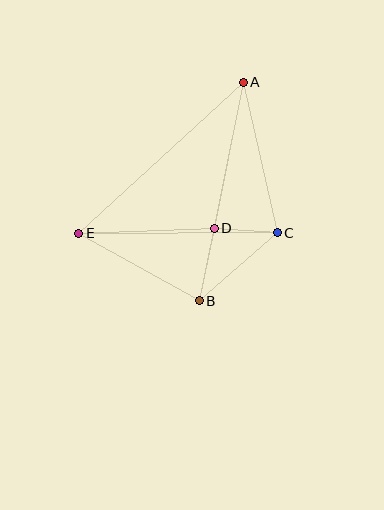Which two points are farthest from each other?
Points A and B are farthest from each other.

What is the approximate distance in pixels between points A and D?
The distance between A and D is approximately 149 pixels.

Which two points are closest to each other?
Points C and D are closest to each other.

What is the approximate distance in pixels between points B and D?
The distance between B and D is approximately 74 pixels.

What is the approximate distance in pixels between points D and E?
The distance between D and E is approximately 135 pixels.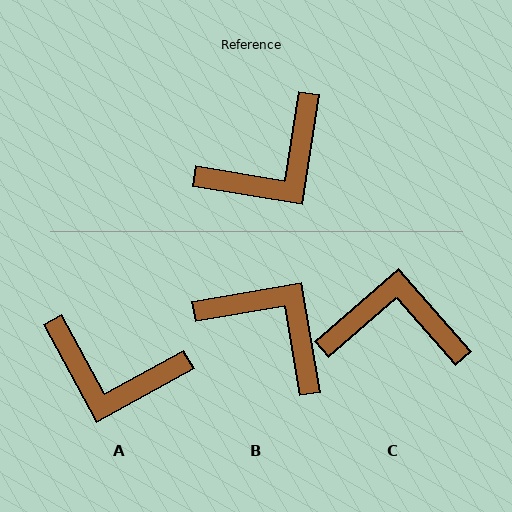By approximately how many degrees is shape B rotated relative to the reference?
Approximately 109 degrees counter-clockwise.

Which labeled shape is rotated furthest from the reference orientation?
C, about 140 degrees away.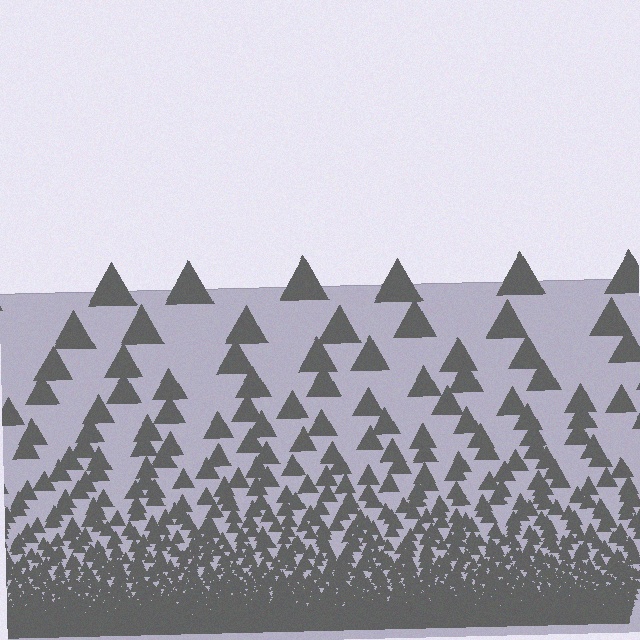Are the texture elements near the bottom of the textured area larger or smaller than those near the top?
Smaller. The gradient is inverted — elements near the bottom are smaller and denser.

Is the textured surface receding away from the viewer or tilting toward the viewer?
The surface appears to tilt toward the viewer. Texture elements get larger and sparser toward the top.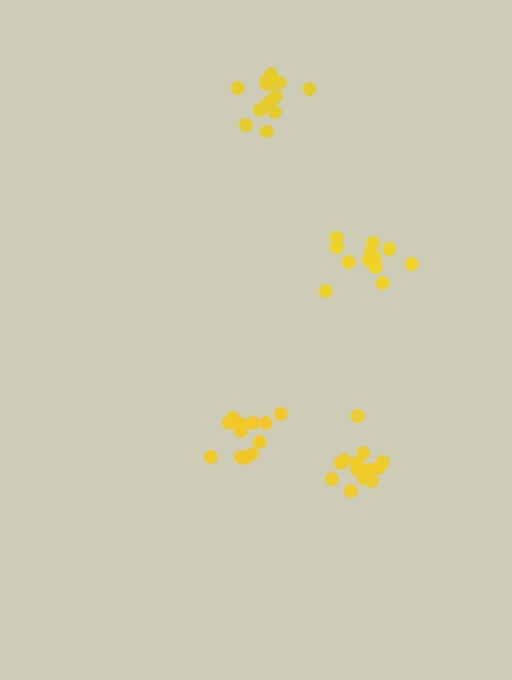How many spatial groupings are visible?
There are 4 spatial groupings.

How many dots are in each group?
Group 1: 15 dots, Group 2: 16 dots, Group 3: 12 dots, Group 4: 12 dots (55 total).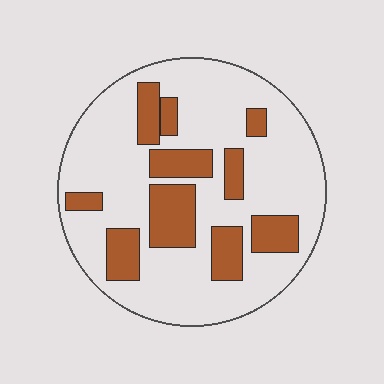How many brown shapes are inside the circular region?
10.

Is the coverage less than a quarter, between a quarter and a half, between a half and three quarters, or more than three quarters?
Between a quarter and a half.